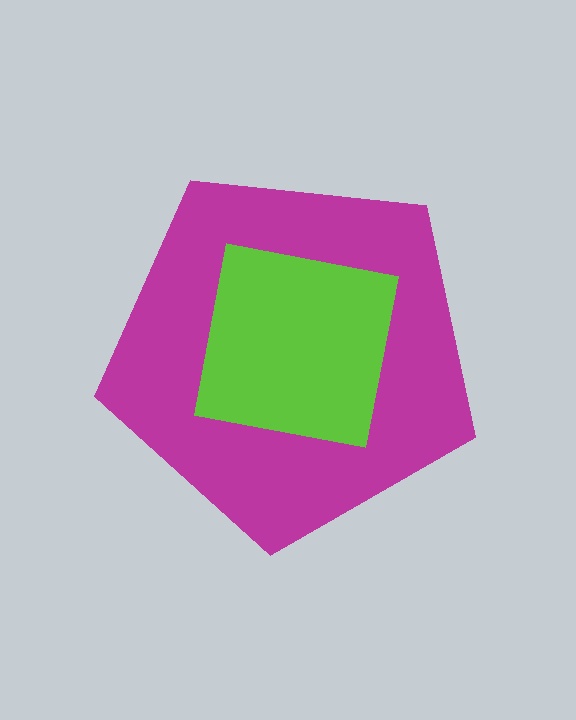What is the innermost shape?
The lime square.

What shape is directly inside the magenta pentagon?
The lime square.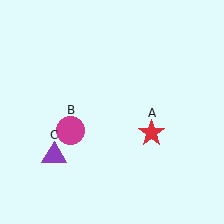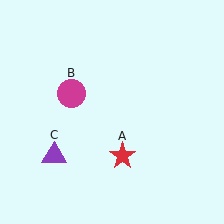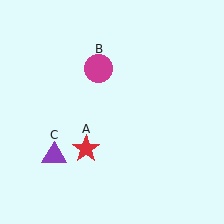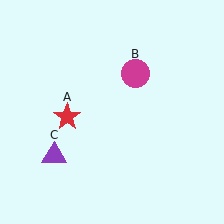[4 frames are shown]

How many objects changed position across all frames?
2 objects changed position: red star (object A), magenta circle (object B).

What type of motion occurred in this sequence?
The red star (object A), magenta circle (object B) rotated clockwise around the center of the scene.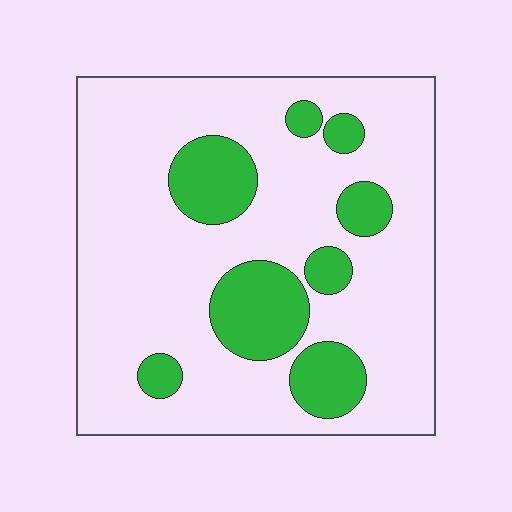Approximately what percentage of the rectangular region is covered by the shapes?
Approximately 20%.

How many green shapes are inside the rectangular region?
8.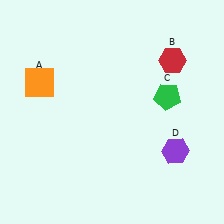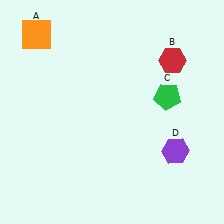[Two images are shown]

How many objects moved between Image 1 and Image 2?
1 object moved between the two images.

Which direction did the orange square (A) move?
The orange square (A) moved up.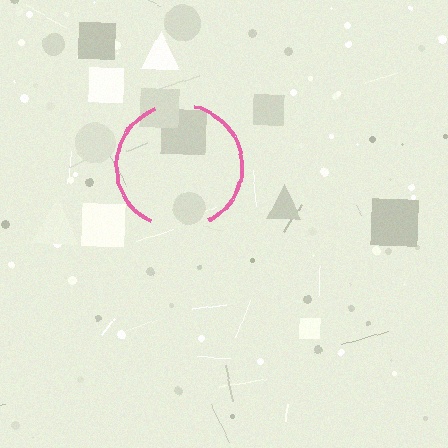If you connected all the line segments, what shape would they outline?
They would outline a circle.